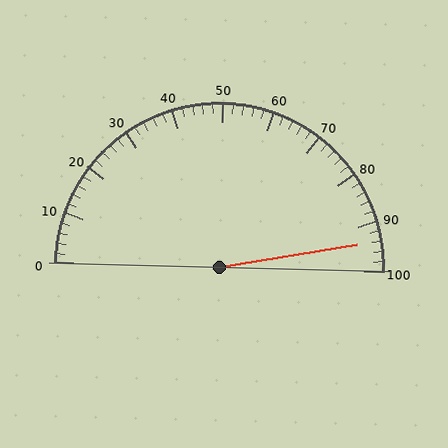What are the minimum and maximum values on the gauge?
The gauge ranges from 0 to 100.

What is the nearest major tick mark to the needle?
The nearest major tick mark is 90.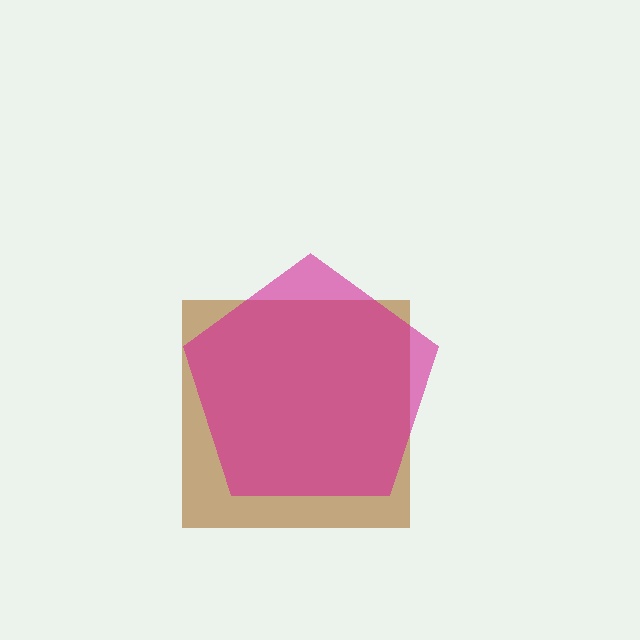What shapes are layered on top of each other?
The layered shapes are: a brown square, a magenta pentagon.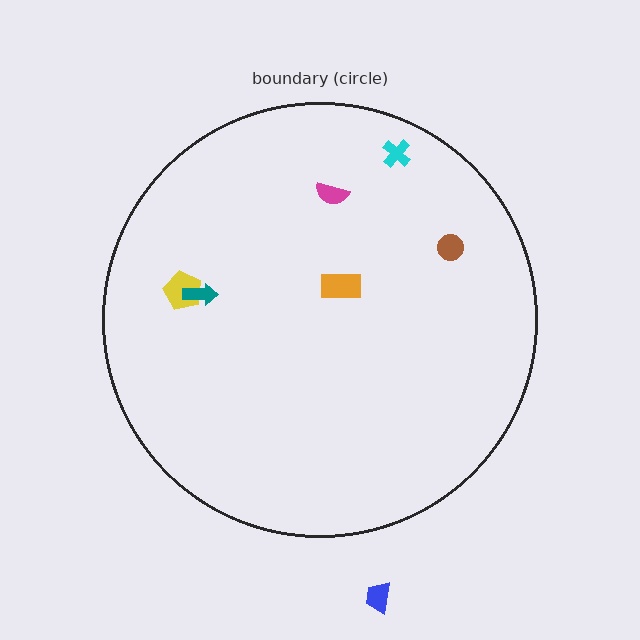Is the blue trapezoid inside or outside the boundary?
Outside.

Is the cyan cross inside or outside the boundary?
Inside.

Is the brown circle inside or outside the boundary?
Inside.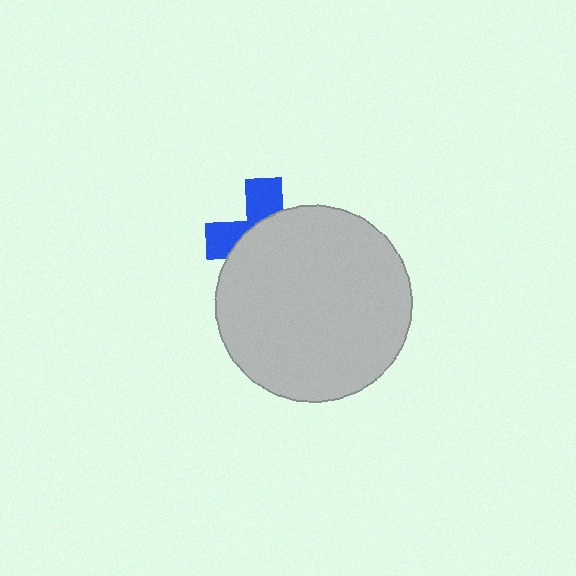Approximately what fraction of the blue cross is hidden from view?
Roughly 65% of the blue cross is hidden behind the light gray circle.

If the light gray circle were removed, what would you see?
You would see the complete blue cross.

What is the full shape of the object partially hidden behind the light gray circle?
The partially hidden object is a blue cross.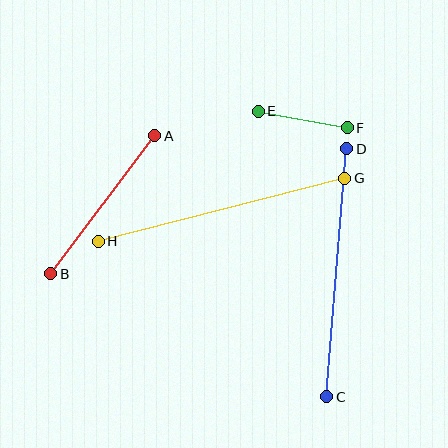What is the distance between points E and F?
The distance is approximately 91 pixels.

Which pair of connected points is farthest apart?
Points G and H are farthest apart.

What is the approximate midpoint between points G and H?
The midpoint is at approximately (221, 210) pixels.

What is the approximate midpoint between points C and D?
The midpoint is at approximately (337, 273) pixels.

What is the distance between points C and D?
The distance is approximately 249 pixels.